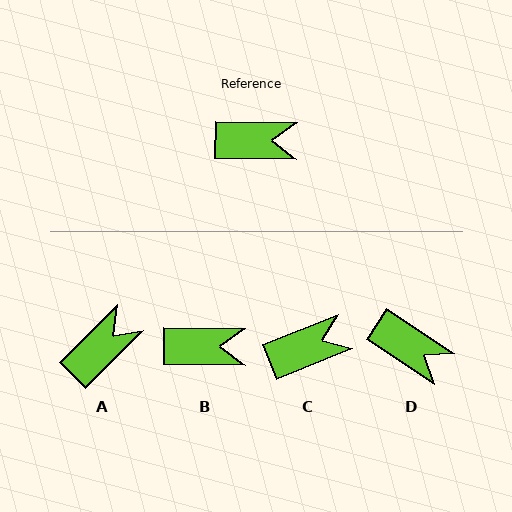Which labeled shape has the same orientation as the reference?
B.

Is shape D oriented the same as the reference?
No, it is off by about 33 degrees.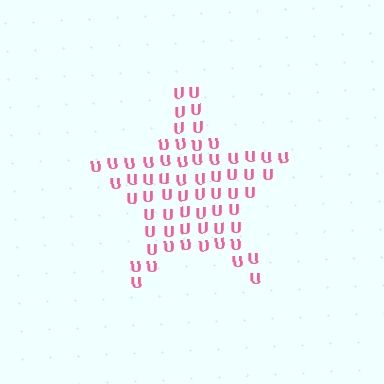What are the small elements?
The small elements are letter U's.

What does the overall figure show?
The overall figure shows a star.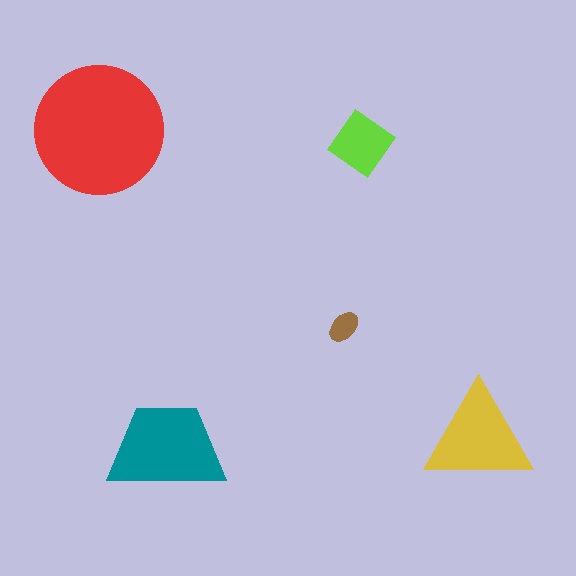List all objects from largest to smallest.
The red circle, the teal trapezoid, the yellow triangle, the lime diamond, the brown ellipse.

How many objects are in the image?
There are 5 objects in the image.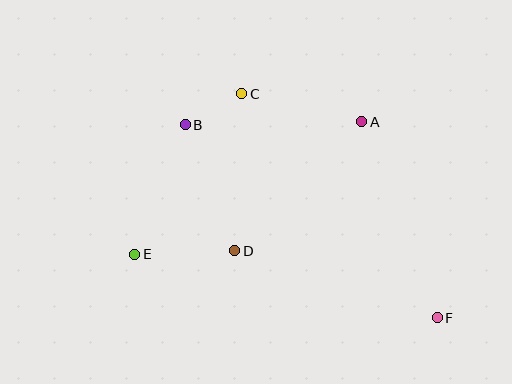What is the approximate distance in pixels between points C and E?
The distance between C and E is approximately 193 pixels.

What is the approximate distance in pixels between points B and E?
The distance between B and E is approximately 139 pixels.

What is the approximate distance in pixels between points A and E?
The distance between A and E is approximately 263 pixels.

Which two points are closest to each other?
Points B and C are closest to each other.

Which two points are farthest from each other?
Points B and F are farthest from each other.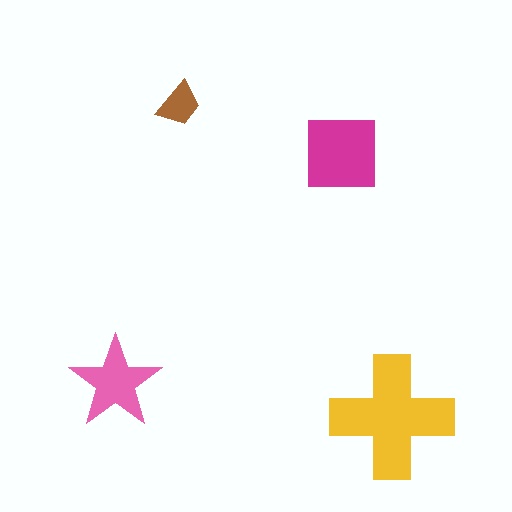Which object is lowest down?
The yellow cross is bottommost.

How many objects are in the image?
There are 4 objects in the image.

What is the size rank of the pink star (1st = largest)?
3rd.